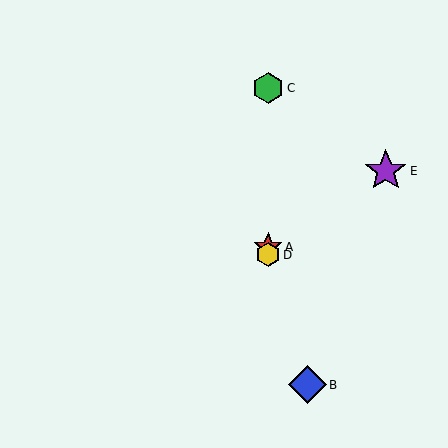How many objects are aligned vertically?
3 objects (A, C, D) are aligned vertically.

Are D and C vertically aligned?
Yes, both are at x≈268.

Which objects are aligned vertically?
Objects A, C, D are aligned vertically.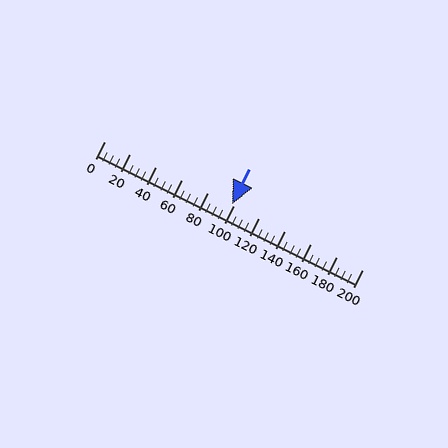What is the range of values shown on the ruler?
The ruler shows values from 0 to 200.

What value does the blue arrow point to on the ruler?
The blue arrow points to approximately 99.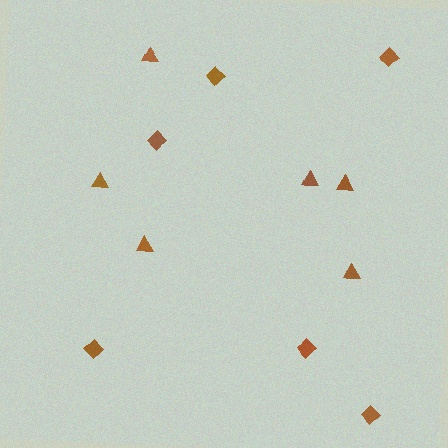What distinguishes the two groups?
There are 2 groups: one group of diamonds (6) and one group of triangles (6).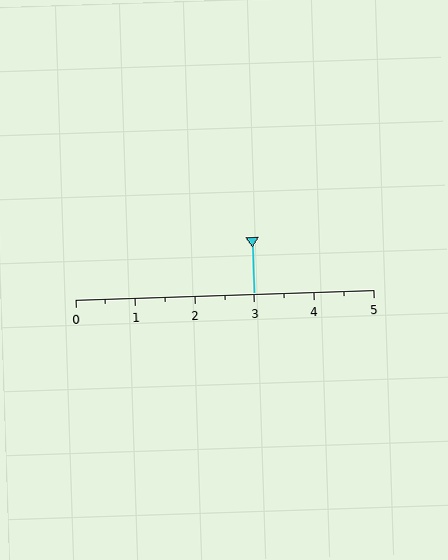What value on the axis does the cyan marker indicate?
The marker indicates approximately 3.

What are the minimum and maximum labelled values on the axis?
The axis runs from 0 to 5.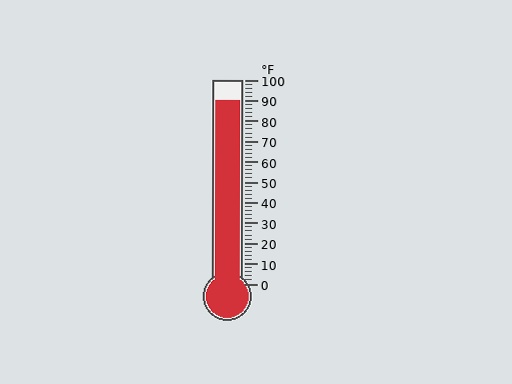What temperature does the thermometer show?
The thermometer shows approximately 90°F.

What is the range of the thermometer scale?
The thermometer scale ranges from 0°F to 100°F.